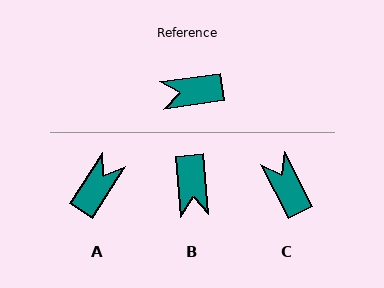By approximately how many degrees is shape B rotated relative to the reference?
Approximately 87 degrees counter-clockwise.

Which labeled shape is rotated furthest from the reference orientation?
A, about 130 degrees away.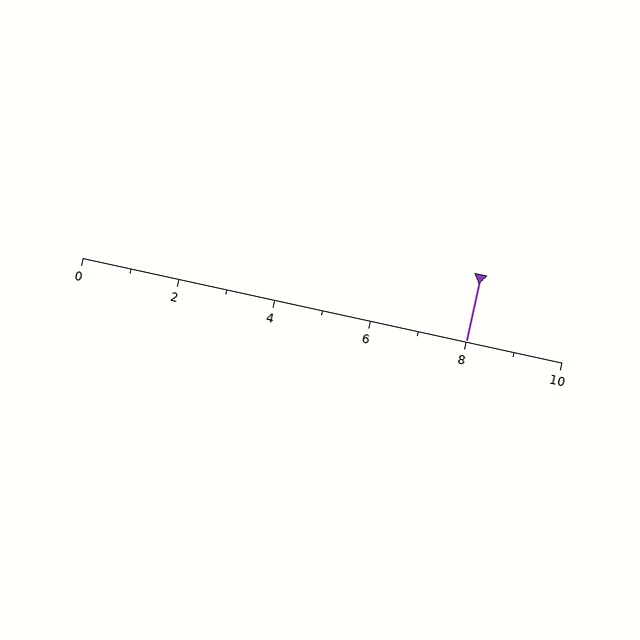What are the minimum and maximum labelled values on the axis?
The axis runs from 0 to 10.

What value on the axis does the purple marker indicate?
The marker indicates approximately 8.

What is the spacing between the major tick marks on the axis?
The major ticks are spaced 2 apart.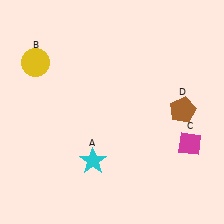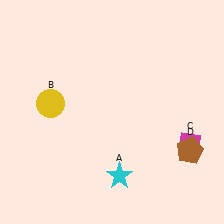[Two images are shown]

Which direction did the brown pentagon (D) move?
The brown pentagon (D) moved down.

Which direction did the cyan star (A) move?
The cyan star (A) moved right.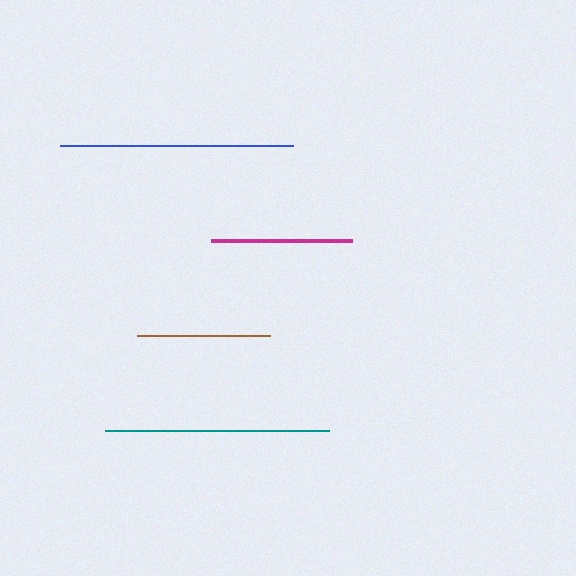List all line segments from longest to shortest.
From longest to shortest: blue, teal, magenta, brown.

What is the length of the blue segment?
The blue segment is approximately 233 pixels long.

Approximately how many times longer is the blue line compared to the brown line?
The blue line is approximately 1.8 times the length of the brown line.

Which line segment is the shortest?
The brown line is the shortest at approximately 133 pixels.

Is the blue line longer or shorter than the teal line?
The blue line is longer than the teal line.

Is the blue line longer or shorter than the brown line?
The blue line is longer than the brown line.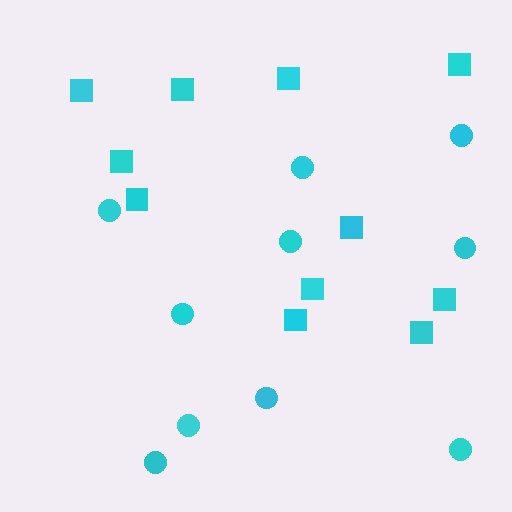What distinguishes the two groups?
There are 2 groups: one group of circles (10) and one group of squares (11).